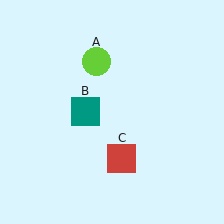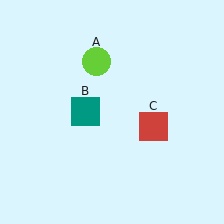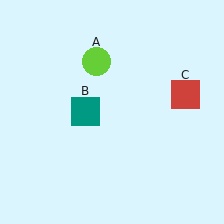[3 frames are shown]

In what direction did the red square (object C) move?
The red square (object C) moved up and to the right.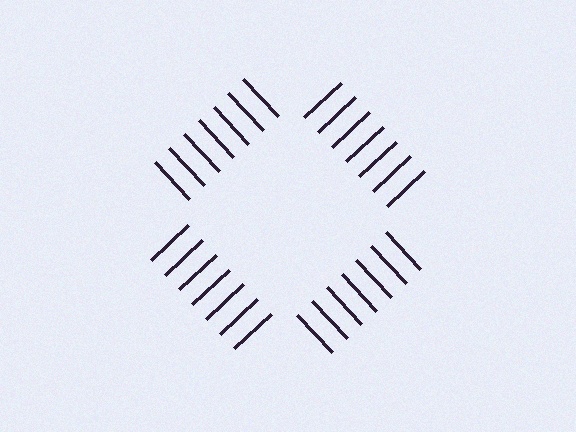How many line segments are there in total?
28 — 7 along each of the 4 edges.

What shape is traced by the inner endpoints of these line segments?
An illusory square — the line segments terminate on its edges but no continuous stroke is drawn.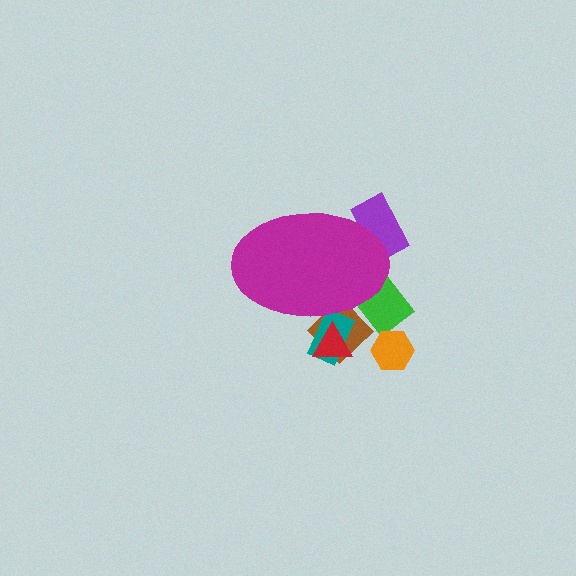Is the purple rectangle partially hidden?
Yes, the purple rectangle is partially hidden behind the magenta ellipse.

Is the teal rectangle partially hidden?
Yes, the teal rectangle is partially hidden behind the magenta ellipse.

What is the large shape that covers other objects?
A magenta ellipse.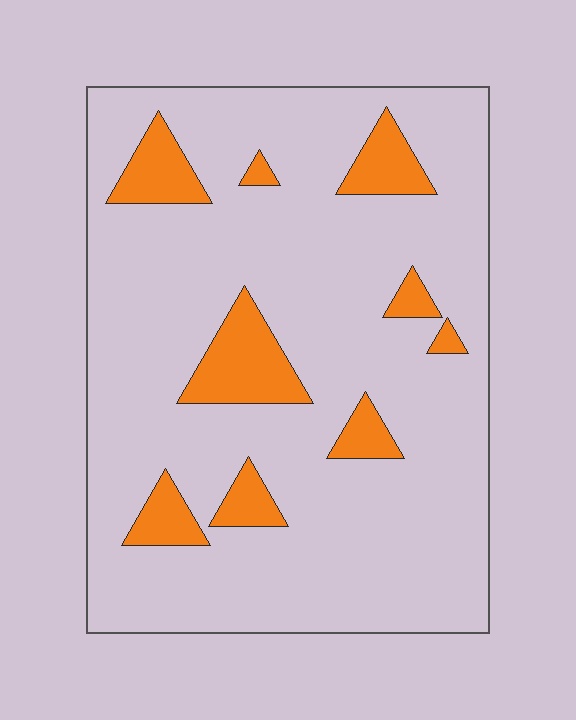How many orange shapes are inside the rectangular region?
9.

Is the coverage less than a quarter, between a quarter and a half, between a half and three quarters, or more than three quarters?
Less than a quarter.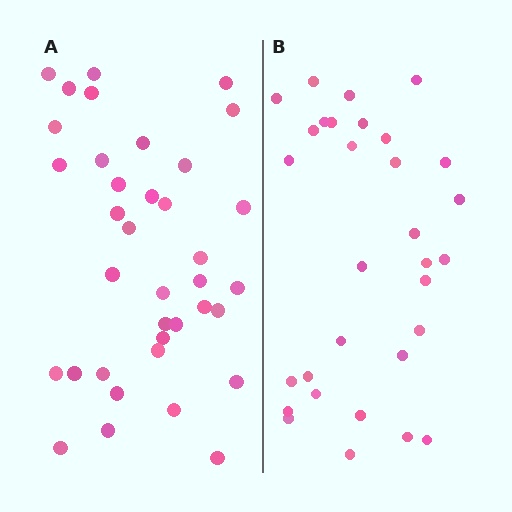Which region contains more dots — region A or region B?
Region A (the left region) has more dots.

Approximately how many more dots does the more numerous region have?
Region A has about 6 more dots than region B.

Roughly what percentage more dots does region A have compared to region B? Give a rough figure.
About 20% more.